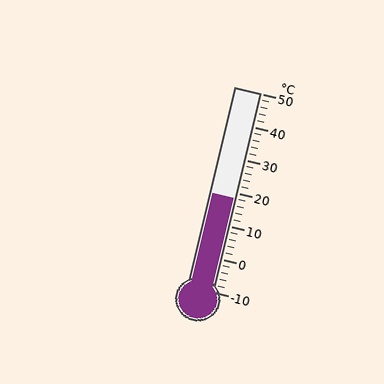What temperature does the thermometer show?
The thermometer shows approximately 18°C.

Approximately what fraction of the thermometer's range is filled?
The thermometer is filled to approximately 45% of its range.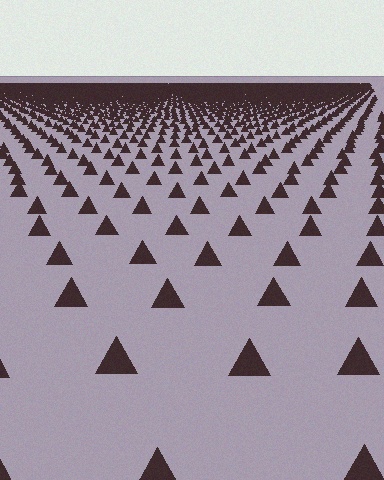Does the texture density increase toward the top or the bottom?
Density increases toward the top.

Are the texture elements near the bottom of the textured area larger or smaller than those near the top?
Larger. Near the bottom, elements are closer to the viewer and appear at a bigger on-screen size.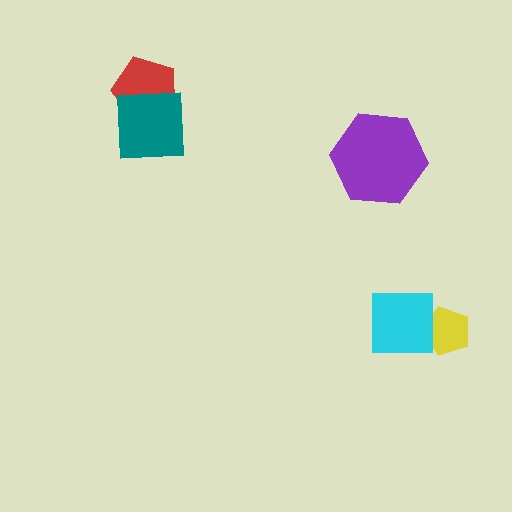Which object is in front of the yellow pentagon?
The cyan square is in front of the yellow pentagon.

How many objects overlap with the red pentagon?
1 object overlaps with the red pentagon.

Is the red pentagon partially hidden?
Yes, it is partially covered by another shape.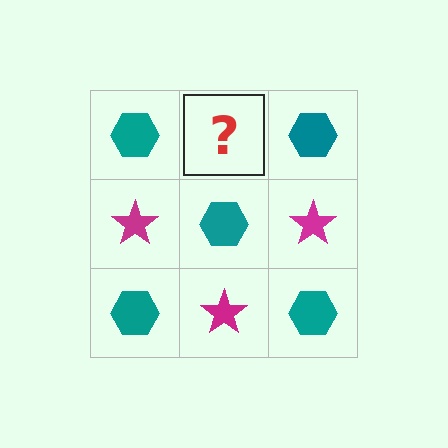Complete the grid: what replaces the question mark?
The question mark should be replaced with a magenta star.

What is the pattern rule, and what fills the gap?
The rule is that it alternates teal hexagon and magenta star in a checkerboard pattern. The gap should be filled with a magenta star.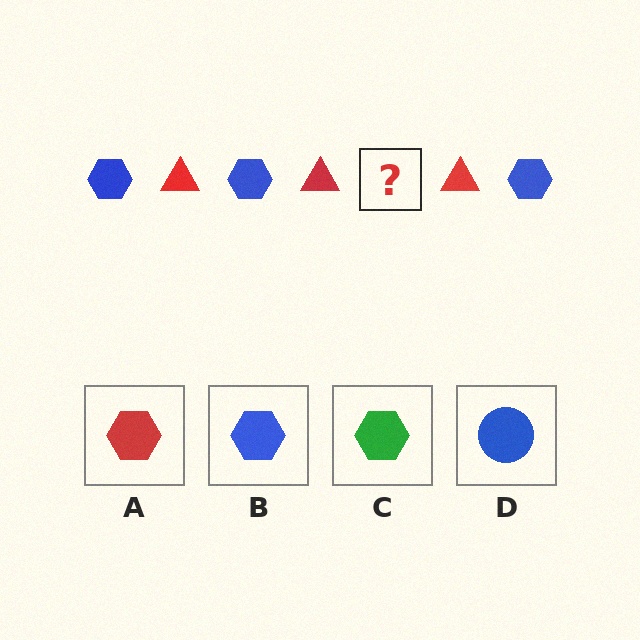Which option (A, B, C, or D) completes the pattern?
B.